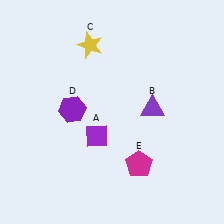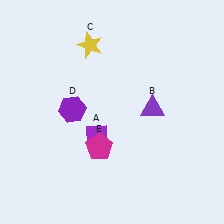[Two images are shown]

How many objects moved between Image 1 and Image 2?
1 object moved between the two images.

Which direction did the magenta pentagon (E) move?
The magenta pentagon (E) moved left.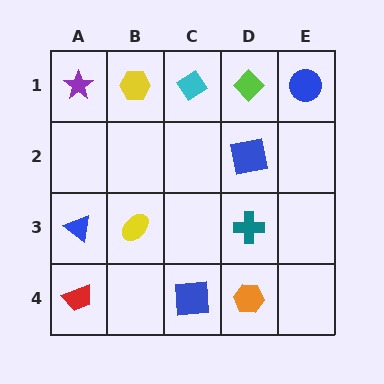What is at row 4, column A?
A red trapezoid.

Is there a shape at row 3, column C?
No, that cell is empty.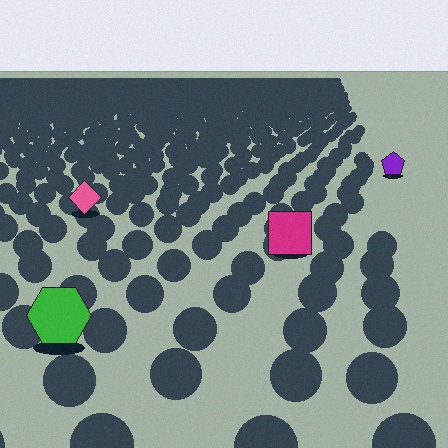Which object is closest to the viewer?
The green hexagon is closest. The texture marks near it are larger and more spread out.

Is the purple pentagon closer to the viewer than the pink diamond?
No. The pink diamond is closer — you can tell from the texture gradient: the ground texture is coarser near it.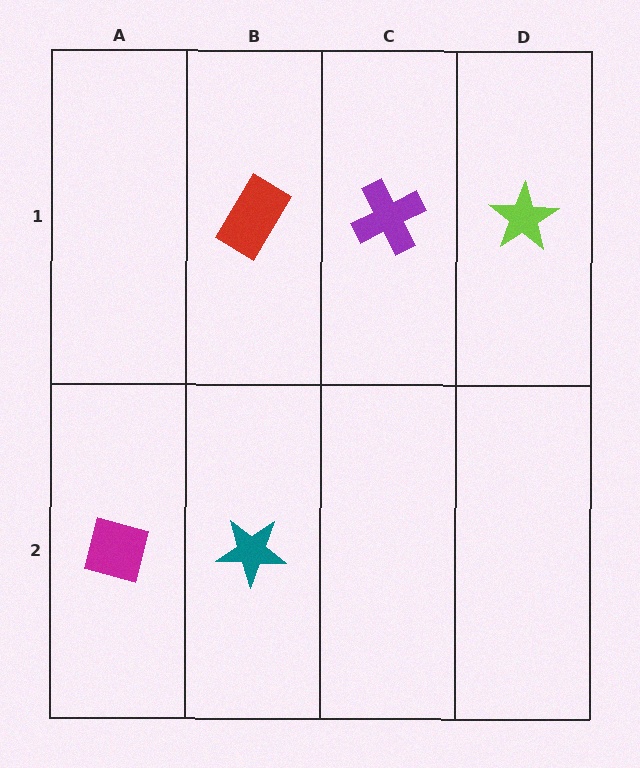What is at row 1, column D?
A lime star.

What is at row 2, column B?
A teal star.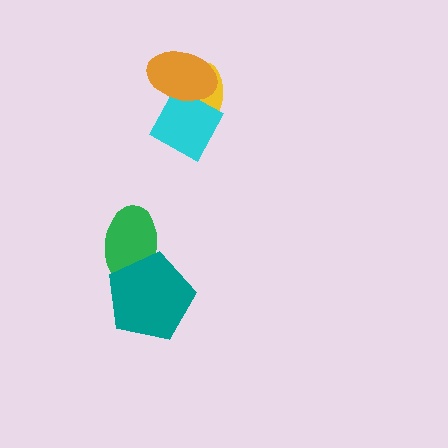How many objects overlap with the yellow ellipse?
2 objects overlap with the yellow ellipse.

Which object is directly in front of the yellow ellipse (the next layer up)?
The cyan square is directly in front of the yellow ellipse.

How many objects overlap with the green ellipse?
1 object overlaps with the green ellipse.